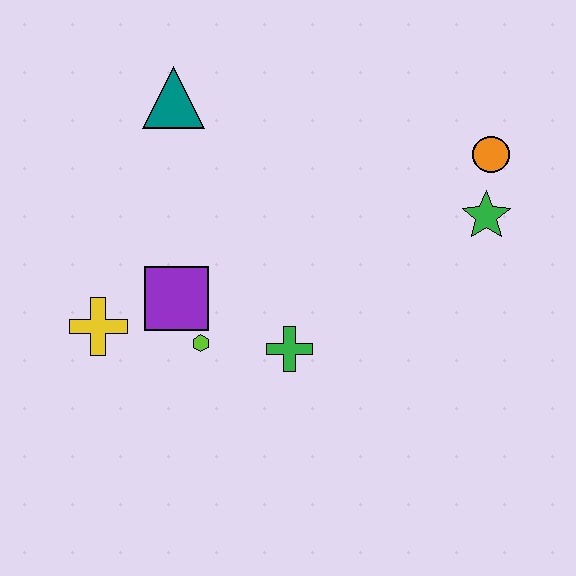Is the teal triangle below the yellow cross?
No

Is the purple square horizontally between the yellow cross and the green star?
Yes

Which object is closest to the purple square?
The lime hexagon is closest to the purple square.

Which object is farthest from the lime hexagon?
The orange circle is farthest from the lime hexagon.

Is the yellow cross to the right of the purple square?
No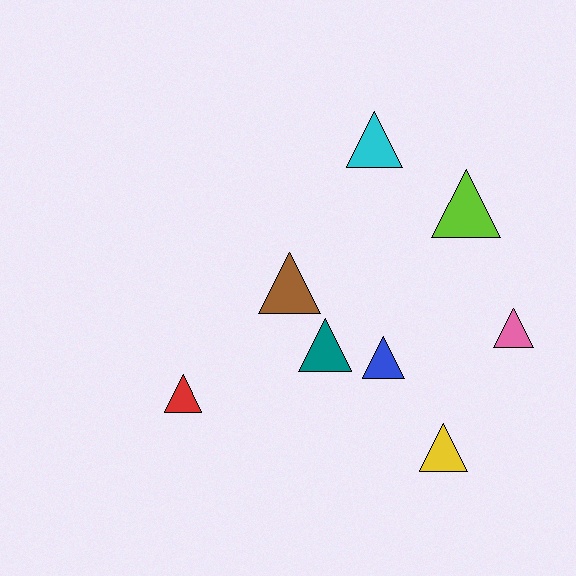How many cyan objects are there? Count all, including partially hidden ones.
There is 1 cyan object.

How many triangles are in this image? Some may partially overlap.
There are 8 triangles.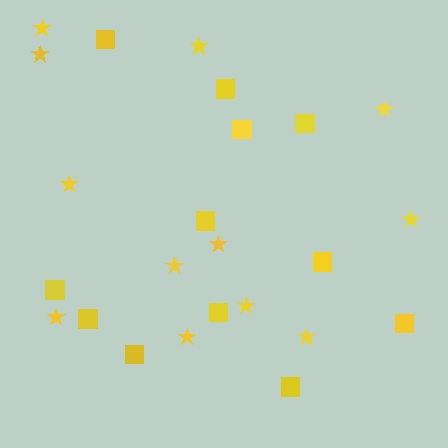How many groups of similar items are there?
There are 2 groups: one group of stars (12) and one group of squares (12).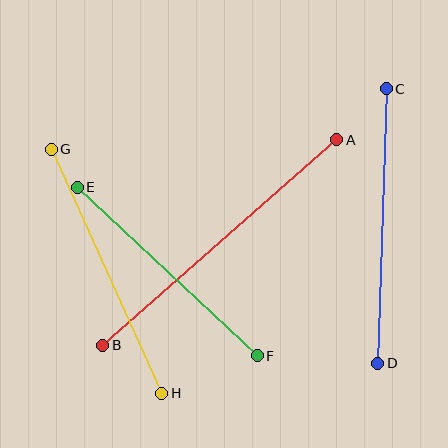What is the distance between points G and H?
The distance is approximately 268 pixels.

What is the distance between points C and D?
The distance is approximately 274 pixels.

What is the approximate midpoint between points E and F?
The midpoint is at approximately (167, 271) pixels.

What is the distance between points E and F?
The distance is approximately 246 pixels.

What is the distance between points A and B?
The distance is approximately 311 pixels.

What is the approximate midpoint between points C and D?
The midpoint is at approximately (382, 226) pixels.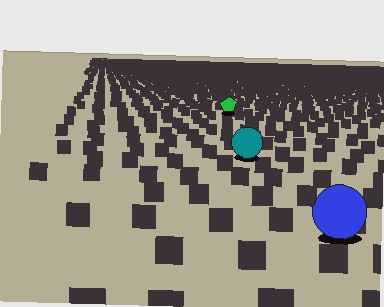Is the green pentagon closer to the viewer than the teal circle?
No. The teal circle is closer — you can tell from the texture gradient: the ground texture is coarser near it.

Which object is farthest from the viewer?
The green pentagon is farthest from the viewer. It appears smaller and the ground texture around it is denser.